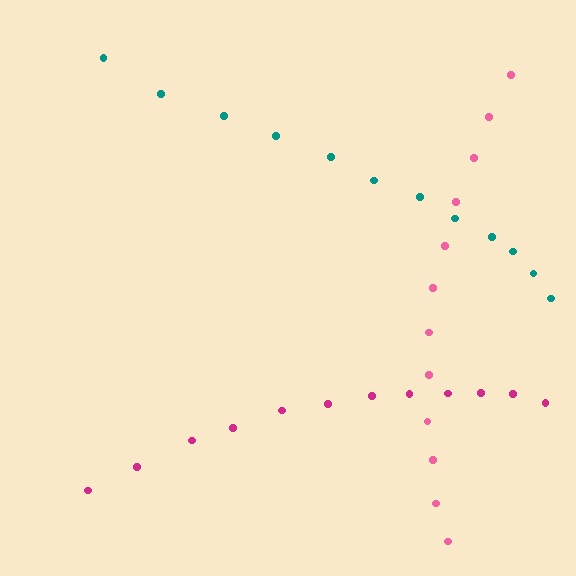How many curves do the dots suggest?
There are 3 distinct paths.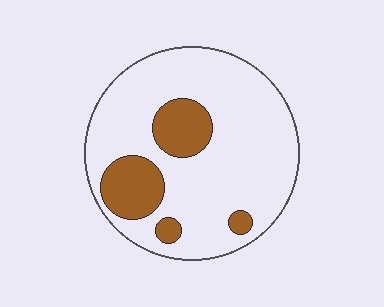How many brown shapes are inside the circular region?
4.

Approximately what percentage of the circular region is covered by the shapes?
Approximately 20%.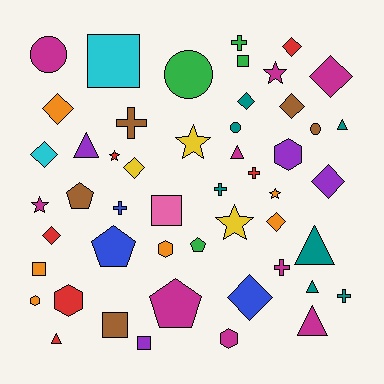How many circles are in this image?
There are 4 circles.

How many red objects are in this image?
There are 6 red objects.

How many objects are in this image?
There are 50 objects.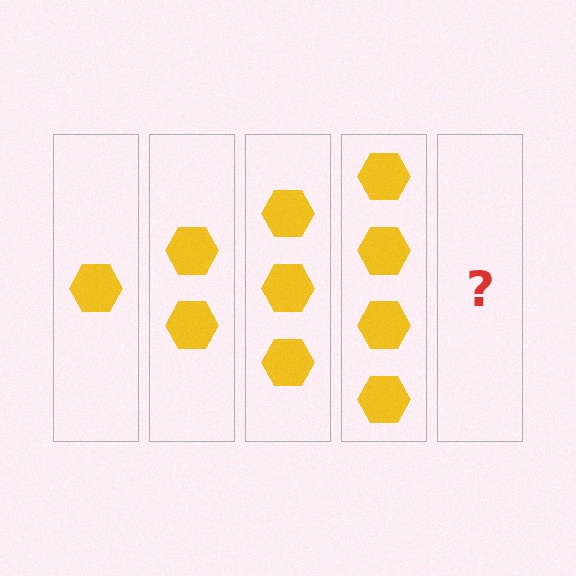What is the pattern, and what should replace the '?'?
The pattern is that each step adds one more hexagon. The '?' should be 5 hexagons.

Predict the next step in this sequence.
The next step is 5 hexagons.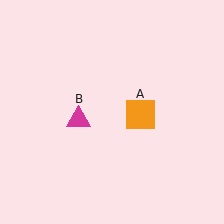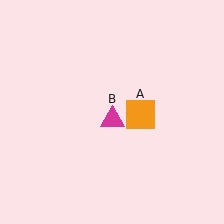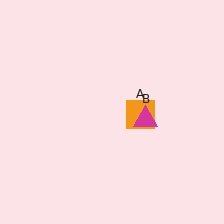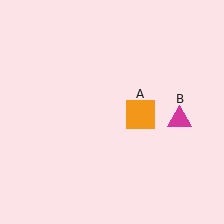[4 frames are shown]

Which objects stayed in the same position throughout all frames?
Orange square (object A) remained stationary.